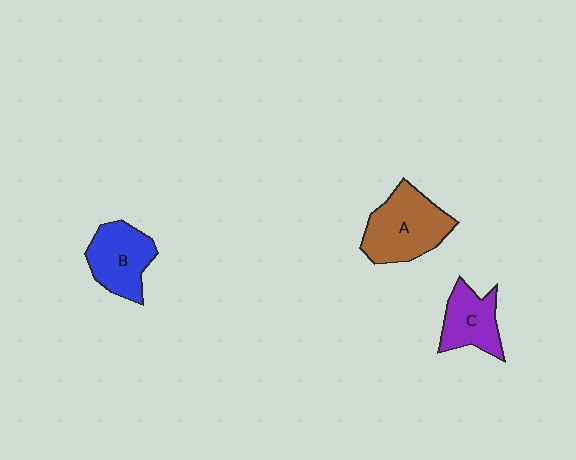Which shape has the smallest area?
Shape C (purple).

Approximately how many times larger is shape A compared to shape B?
Approximately 1.3 times.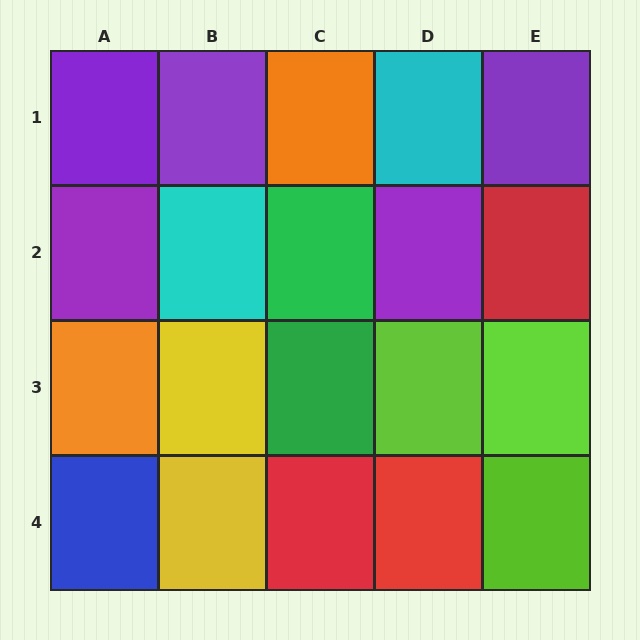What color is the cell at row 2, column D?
Purple.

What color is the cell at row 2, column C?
Green.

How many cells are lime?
3 cells are lime.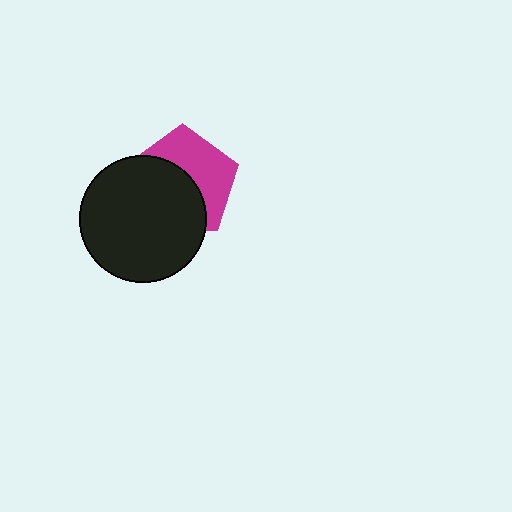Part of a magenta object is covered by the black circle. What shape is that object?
It is a pentagon.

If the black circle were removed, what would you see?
You would see the complete magenta pentagon.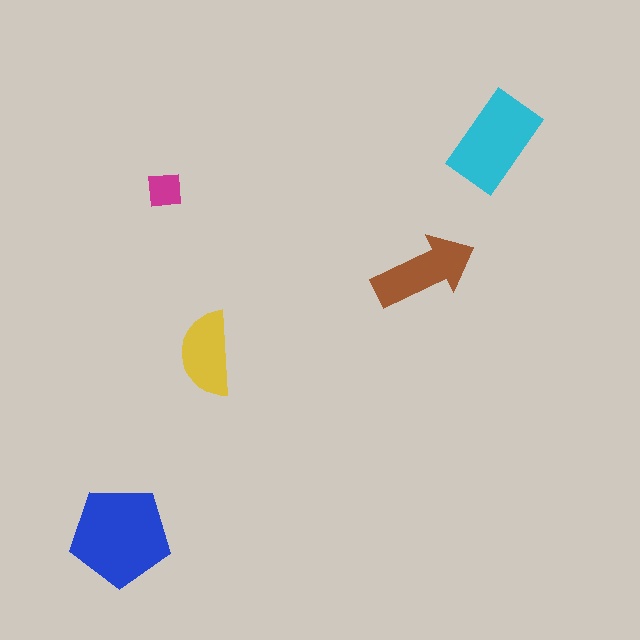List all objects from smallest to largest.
The magenta square, the yellow semicircle, the brown arrow, the cyan rectangle, the blue pentagon.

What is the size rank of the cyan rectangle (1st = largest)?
2nd.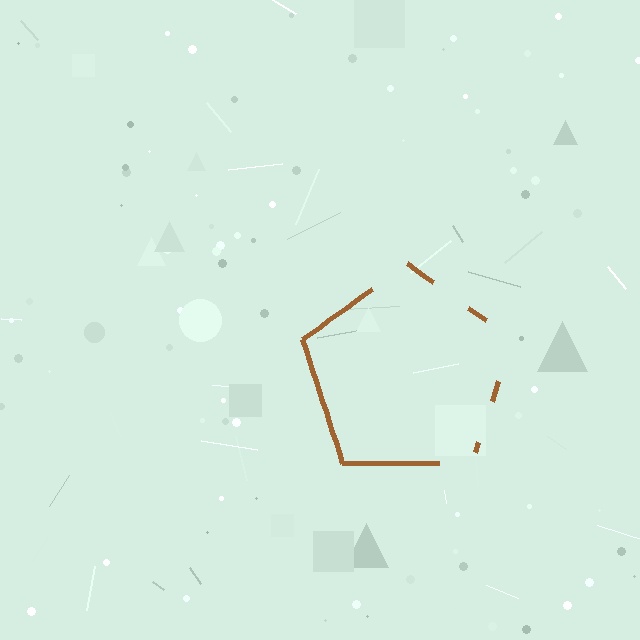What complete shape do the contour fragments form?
The contour fragments form a pentagon.